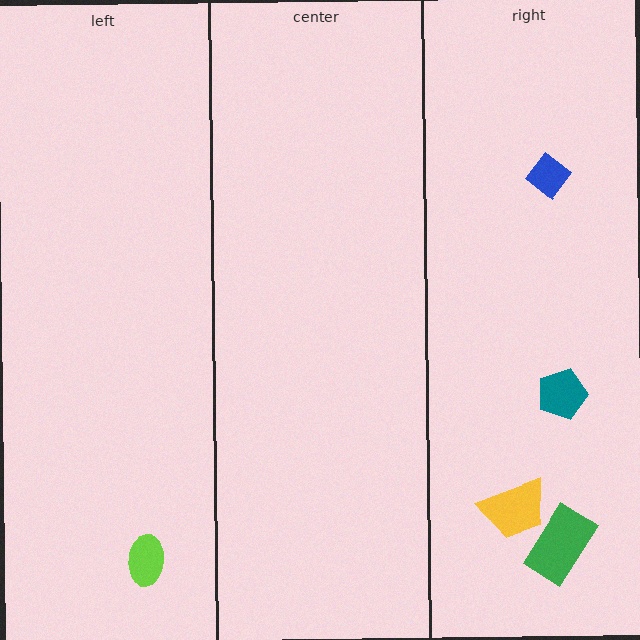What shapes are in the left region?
The lime ellipse.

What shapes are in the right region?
The green rectangle, the teal pentagon, the yellow trapezoid, the blue diamond.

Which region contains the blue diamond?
The right region.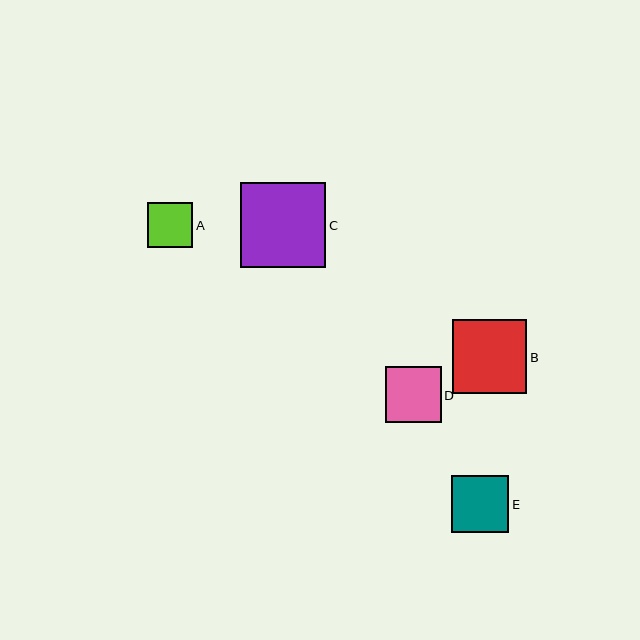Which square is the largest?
Square C is the largest with a size of approximately 86 pixels.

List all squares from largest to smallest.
From largest to smallest: C, B, E, D, A.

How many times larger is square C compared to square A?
Square C is approximately 1.9 times the size of square A.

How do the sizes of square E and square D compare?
Square E and square D are approximately the same size.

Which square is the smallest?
Square A is the smallest with a size of approximately 45 pixels.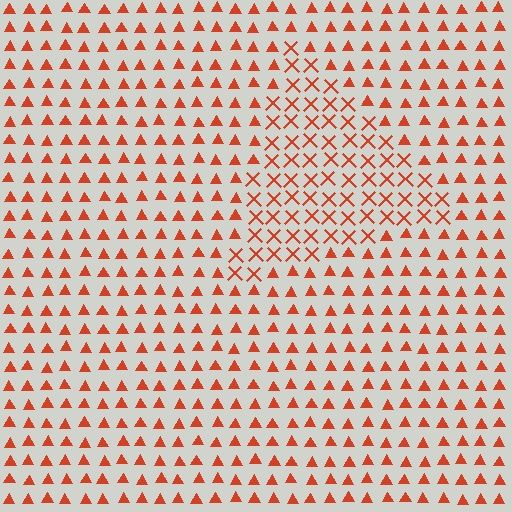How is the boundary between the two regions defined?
The boundary is defined by a change in element shape: X marks inside vs. triangles outside. All elements share the same color and spacing.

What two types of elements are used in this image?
The image uses X marks inside the triangle region and triangles outside it.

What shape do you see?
I see a triangle.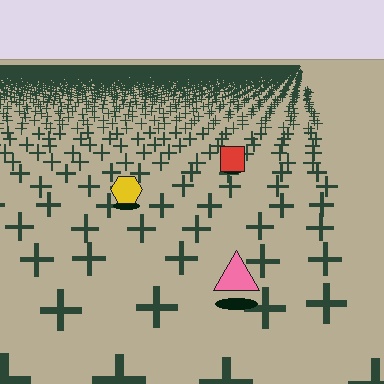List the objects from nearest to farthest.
From nearest to farthest: the pink triangle, the yellow hexagon, the red square.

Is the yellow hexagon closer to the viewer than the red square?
Yes. The yellow hexagon is closer — you can tell from the texture gradient: the ground texture is coarser near it.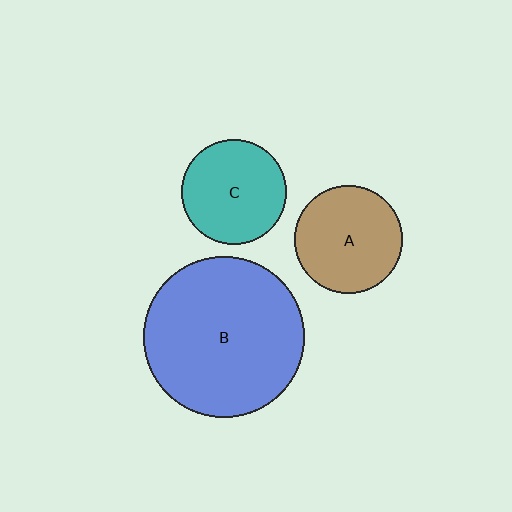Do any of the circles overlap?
No, none of the circles overlap.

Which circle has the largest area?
Circle B (blue).